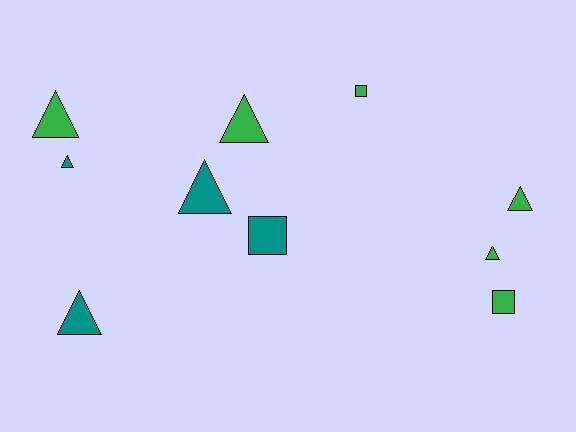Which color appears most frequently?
Green, with 6 objects.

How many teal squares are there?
There is 1 teal square.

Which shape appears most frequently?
Triangle, with 7 objects.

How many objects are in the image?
There are 10 objects.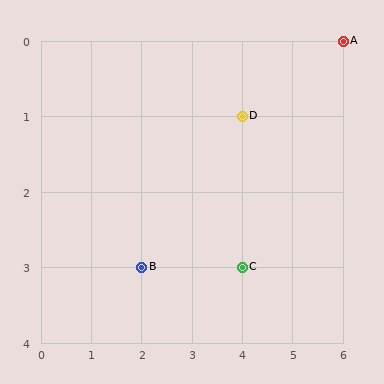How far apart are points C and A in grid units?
Points C and A are 2 columns and 3 rows apart (about 3.6 grid units diagonally).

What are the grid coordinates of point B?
Point B is at grid coordinates (2, 3).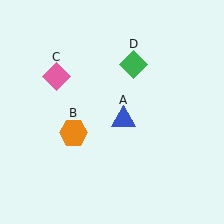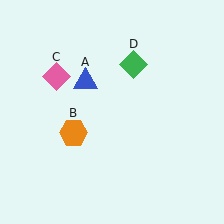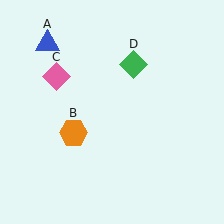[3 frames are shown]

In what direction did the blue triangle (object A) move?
The blue triangle (object A) moved up and to the left.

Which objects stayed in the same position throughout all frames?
Orange hexagon (object B) and pink diamond (object C) and green diamond (object D) remained stationary.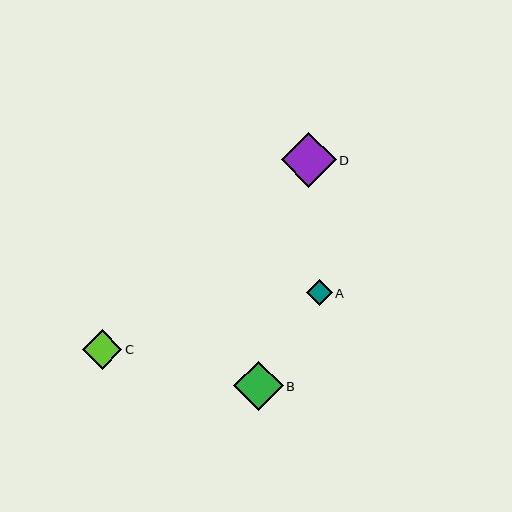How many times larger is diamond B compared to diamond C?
Diamond B is approximately 1.3 times the size of diamond C.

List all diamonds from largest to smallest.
From largest to smallest: D, B, C, A.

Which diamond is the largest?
Diamond D is the largest with a size of approximately 55 pixels.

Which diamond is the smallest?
Diamond A is the smallest with a size of approximately 26 pixels.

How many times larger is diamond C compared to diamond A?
Diamond C is approximately 1.5 times the size of diamond A.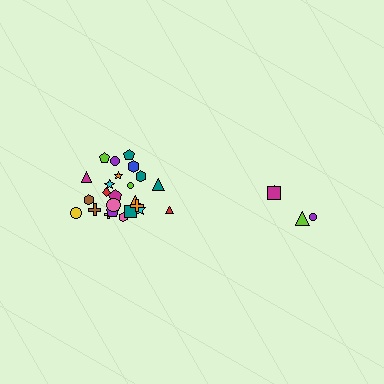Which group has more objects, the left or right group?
The left group.